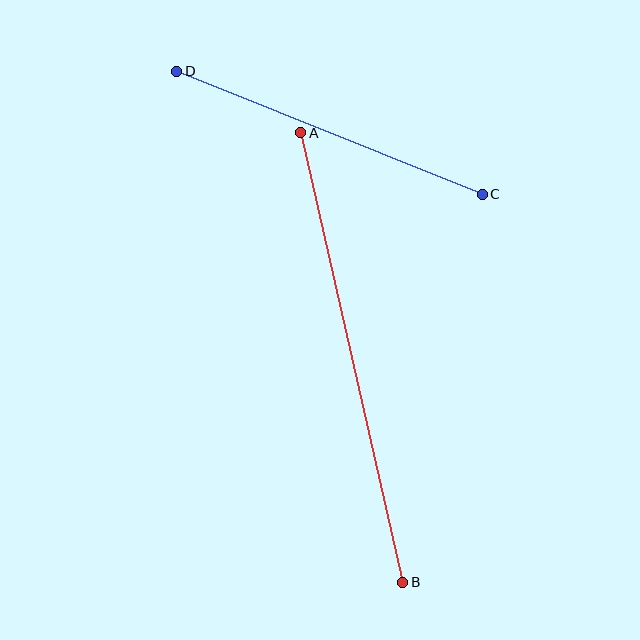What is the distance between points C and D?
The distance is approximately 329 pixels.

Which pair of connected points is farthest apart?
Points A and B are farthest apart.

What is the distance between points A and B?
The distance is approximately 461 pixels.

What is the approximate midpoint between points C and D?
The midpoint is at approximately (329, 133) pixels.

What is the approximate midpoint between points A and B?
The midpoint is at approximately (352, 357) pixels.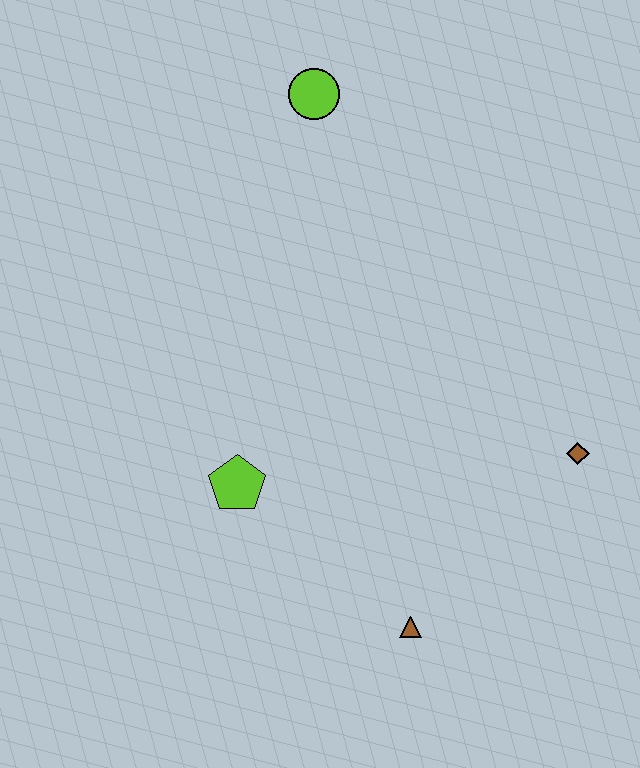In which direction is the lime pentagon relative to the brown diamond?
The lime pentagon is to the left of the brown diamond.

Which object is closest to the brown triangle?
The lime pentagon is closest to the brown triangle.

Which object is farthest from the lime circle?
The brown triangle is farthest from the lime circle.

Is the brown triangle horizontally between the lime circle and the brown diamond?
Yes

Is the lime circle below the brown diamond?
No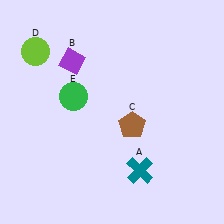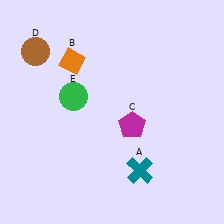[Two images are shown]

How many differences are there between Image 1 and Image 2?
There are 3 differences between the two images.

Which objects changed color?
B changed from purple to orange. C changed from brown to magenta. D changed from lime to brown.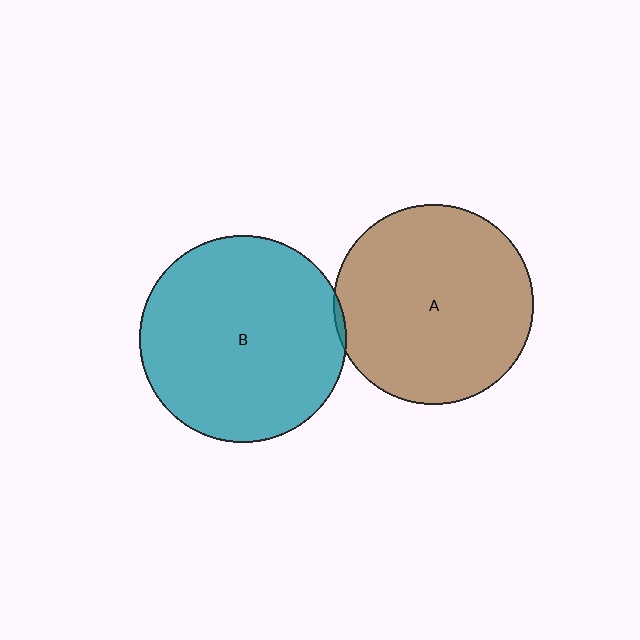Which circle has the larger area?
Circle B (teal).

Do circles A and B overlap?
Yes.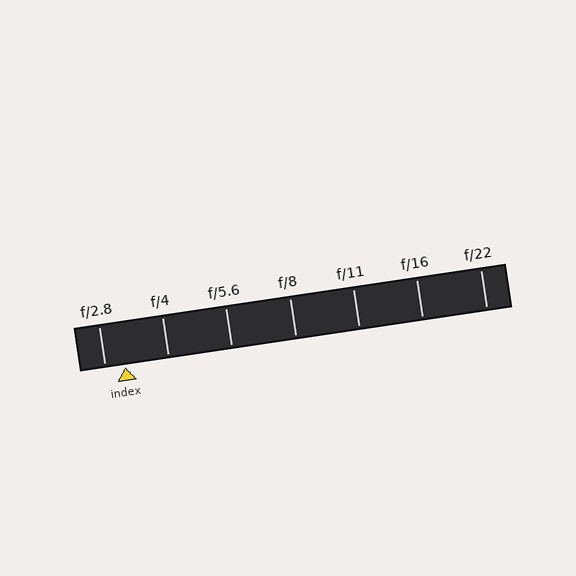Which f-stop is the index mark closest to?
The index mark is closest to f/2.8.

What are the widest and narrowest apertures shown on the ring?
The widest aperture shown is f/2.8 and the narrowest is f/22.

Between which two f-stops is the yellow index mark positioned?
The index mark is between f/2.8 and f/4.